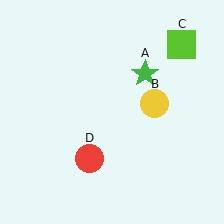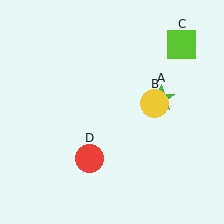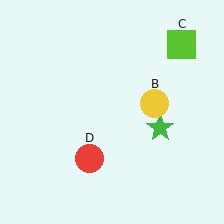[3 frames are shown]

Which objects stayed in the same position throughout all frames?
Yellow circle (object B) and lime square (object C) and red circle (object D) remained stationary.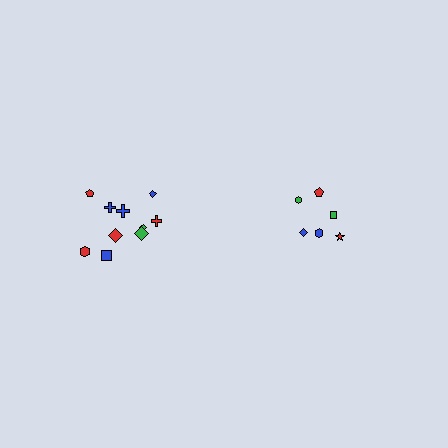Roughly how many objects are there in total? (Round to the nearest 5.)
Roughly 15 objects in total.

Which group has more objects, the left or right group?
The left group.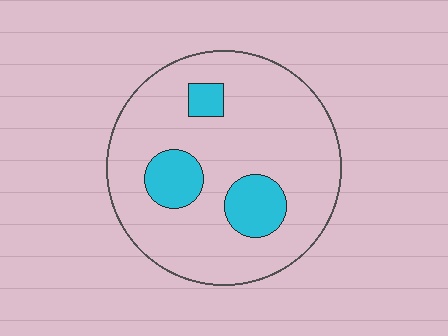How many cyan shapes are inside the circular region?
3.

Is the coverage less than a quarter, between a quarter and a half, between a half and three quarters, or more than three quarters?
Less than a quarter.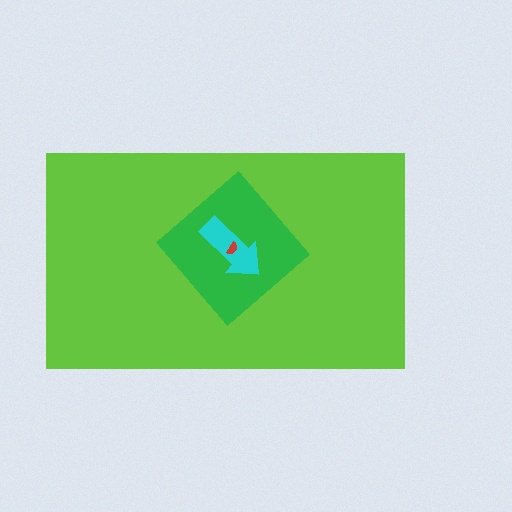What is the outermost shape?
The lime rectangle.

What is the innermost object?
The red semicircle.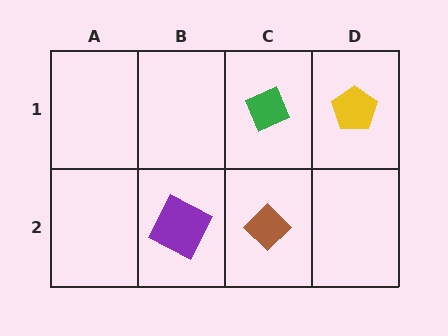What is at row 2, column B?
A purple square.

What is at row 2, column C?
A brown diamond.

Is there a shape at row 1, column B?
No, that cell is empty.